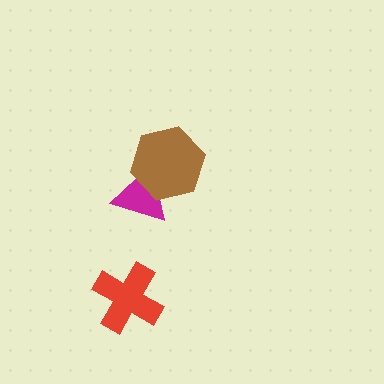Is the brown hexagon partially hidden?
No, no other shape covers it.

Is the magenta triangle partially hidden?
Yes, it is partially covered by another shape.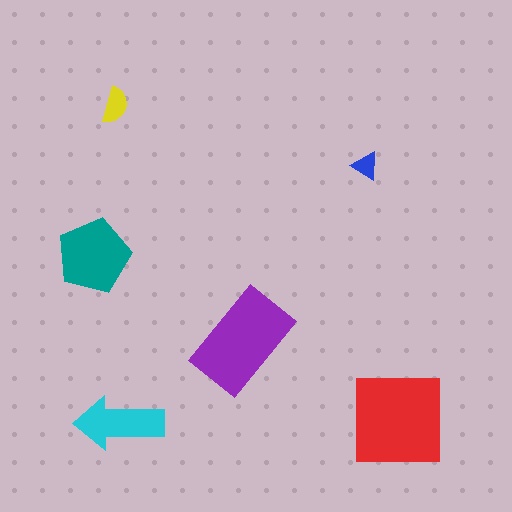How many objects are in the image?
There are 6 objects in the image.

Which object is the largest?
The red square.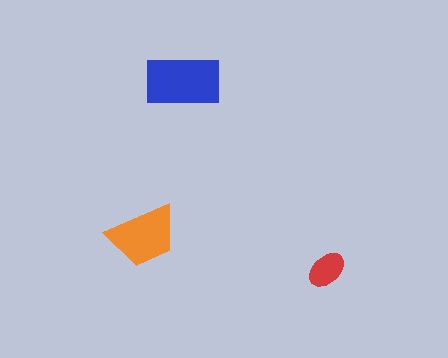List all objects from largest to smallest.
The blue rectangle, the orange trapezoid, the red ellipse.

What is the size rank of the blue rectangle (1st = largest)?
1st.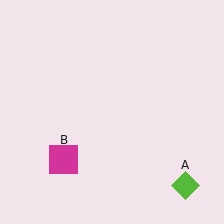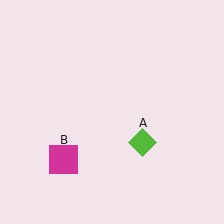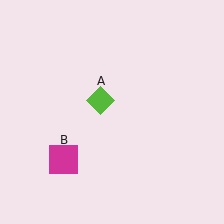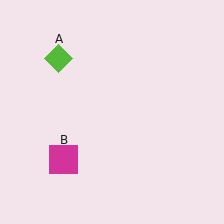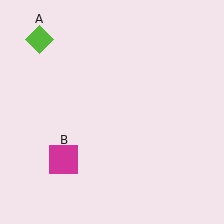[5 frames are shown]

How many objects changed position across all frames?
1 object changed position: lime diamond (object A).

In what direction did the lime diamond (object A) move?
The lime diamond (object A) moved up and to the left.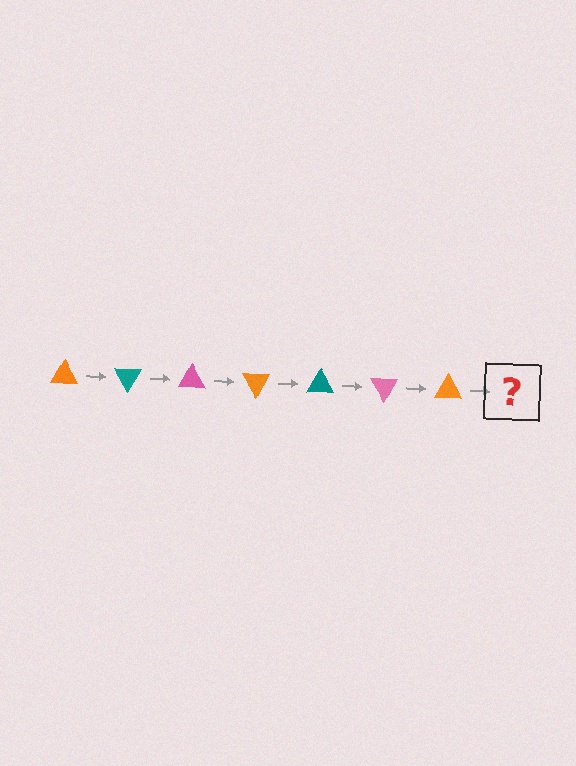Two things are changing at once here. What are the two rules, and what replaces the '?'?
The two rules are that it rotates 60 degrees each step and the color cycles through orange, teal, and pink. The '?' should be a teal triangle, rotated 420 degrees from the start.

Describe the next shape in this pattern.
It should be a teal triangle, rotated 420 degrees from the start.